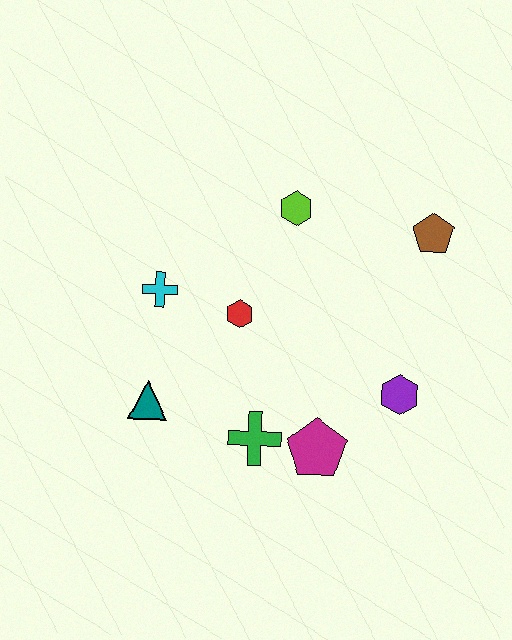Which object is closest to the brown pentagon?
The lime hexagon is closest to the brown pentagon.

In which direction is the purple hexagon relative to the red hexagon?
The purple hexagon is to the right of the red hexagon.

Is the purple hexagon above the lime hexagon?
No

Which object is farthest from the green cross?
The brown pentagon is farthest from the green cross.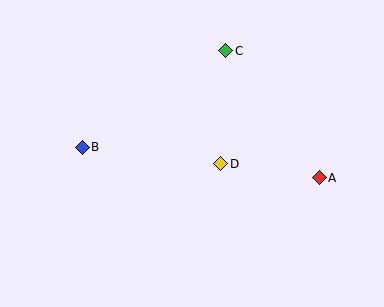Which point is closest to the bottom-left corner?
Point B is closest to the bottom-left corner.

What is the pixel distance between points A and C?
The distance between A and C is 158 pixels.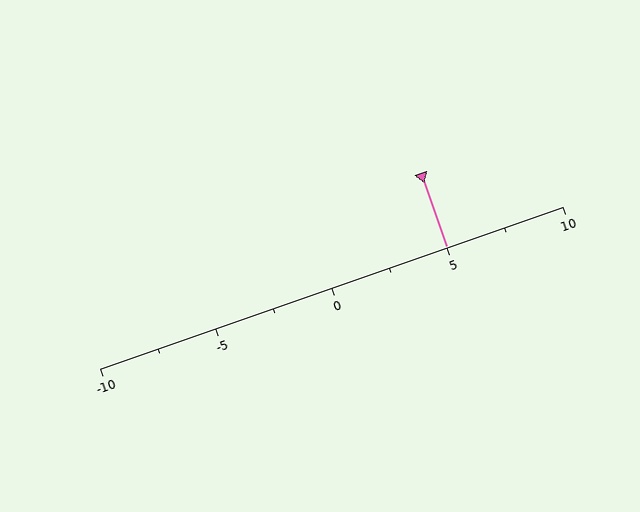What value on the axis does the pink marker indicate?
The marker indicates approximately 5.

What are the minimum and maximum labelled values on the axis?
The axis runs from -10 to 10.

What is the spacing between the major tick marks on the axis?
The major ticks are spaced 5 apart.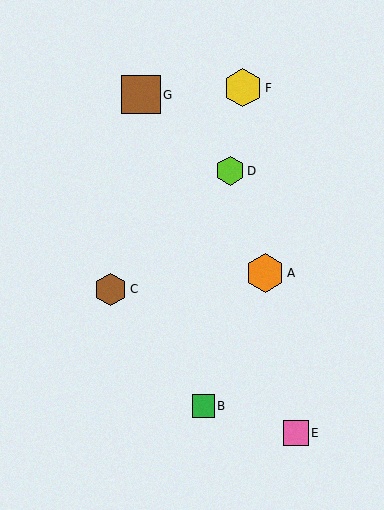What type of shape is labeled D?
Shape D is a lime hexagon.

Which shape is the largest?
The orange hexagon (labeled A) is the largest.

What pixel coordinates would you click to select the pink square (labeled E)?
Click at (296, 433) to select the pink square E.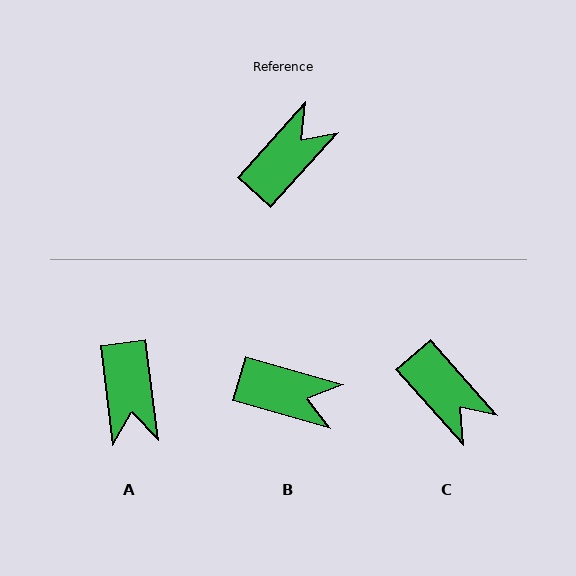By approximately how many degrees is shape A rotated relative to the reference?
Approximately 131 degrees clockwise.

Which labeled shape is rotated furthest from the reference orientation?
A, about 131 degrees away.